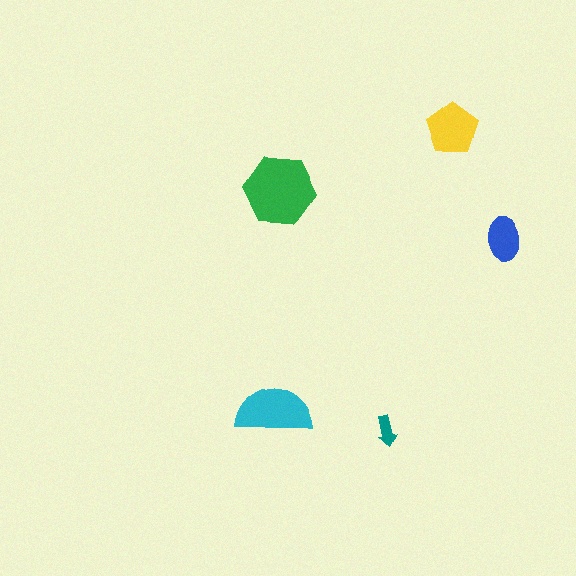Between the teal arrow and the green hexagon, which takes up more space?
The green hexagon.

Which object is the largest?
The green hexagon.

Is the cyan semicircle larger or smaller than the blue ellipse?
Larger.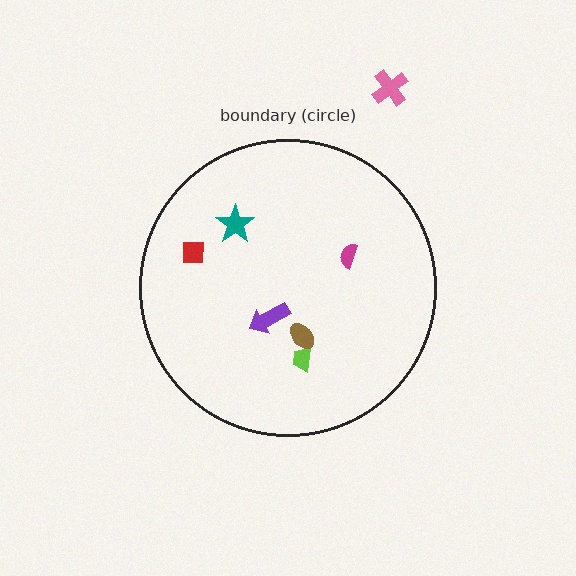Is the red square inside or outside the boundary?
Inside.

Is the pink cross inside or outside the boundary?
Outside.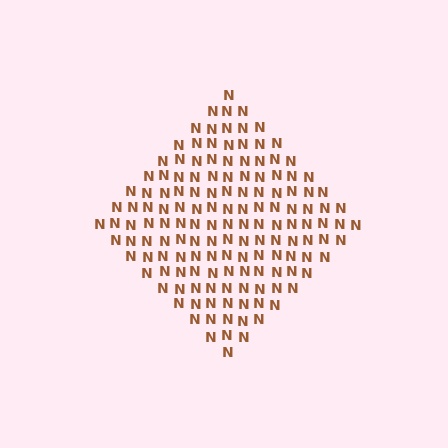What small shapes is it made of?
It is made of small letter N's.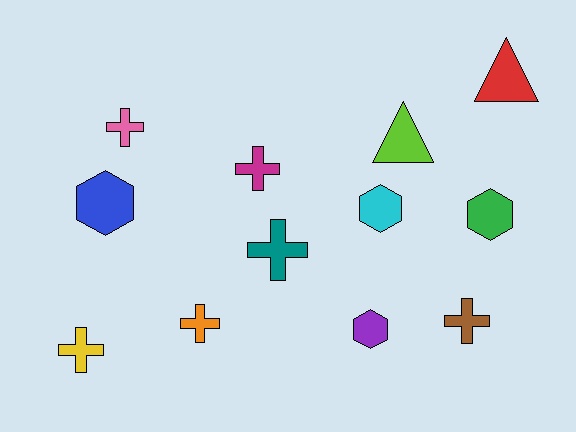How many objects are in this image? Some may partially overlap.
There are 12 objects.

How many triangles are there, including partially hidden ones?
There are 2 triangles.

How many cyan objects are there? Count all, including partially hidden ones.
There is 1 cyan object.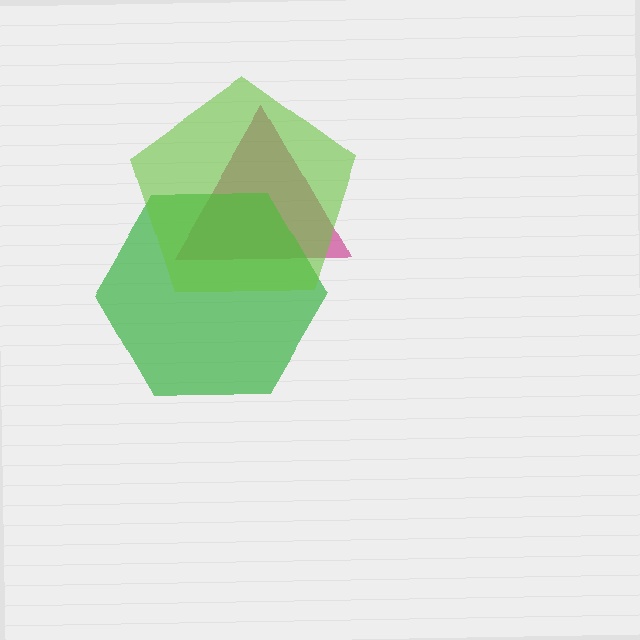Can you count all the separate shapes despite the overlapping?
Yes, there are 3 separate shapes.